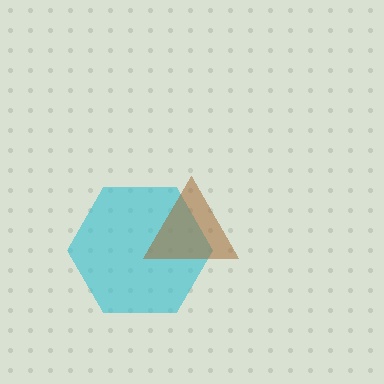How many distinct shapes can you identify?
There are 2 distinct shapes: a cyan hexagon, a brown triangle.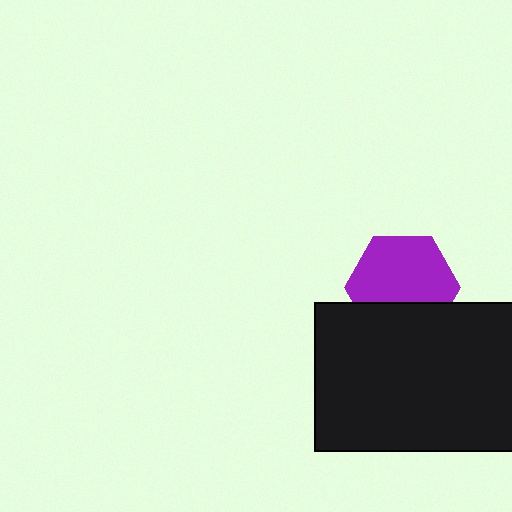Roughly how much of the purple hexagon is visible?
Most of it is visible (roughly 68%).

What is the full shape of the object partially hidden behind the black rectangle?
The partially hidden object is a purple hexagon.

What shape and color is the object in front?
The object in front is a black rectangle.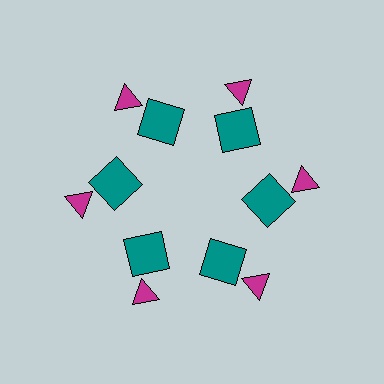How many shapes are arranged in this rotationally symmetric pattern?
There are 12 shapes, arranged in 6 groups of 2.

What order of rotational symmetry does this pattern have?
This pattern has 6-fold rotational symmetry.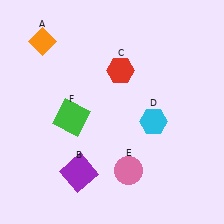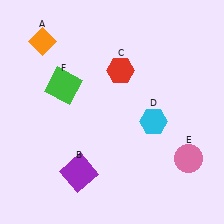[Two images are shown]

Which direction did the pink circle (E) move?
The pink circle (E) moved right.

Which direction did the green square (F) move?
The green square (F) moved up.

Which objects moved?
The objects that moved are: the pink circle (E), the green square (F).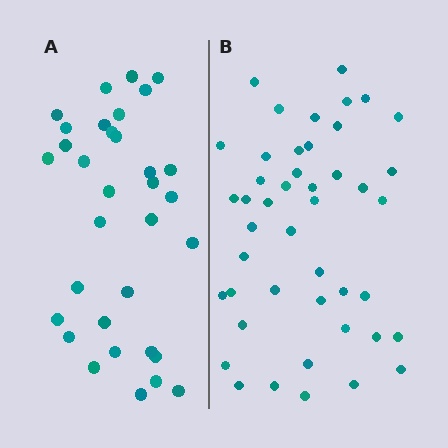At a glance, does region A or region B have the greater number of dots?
Region B (the right region) has more dots.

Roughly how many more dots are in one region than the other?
Region B has roughly 12 or so more dots than region A.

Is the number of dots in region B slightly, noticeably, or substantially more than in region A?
Region B has noticeably more, but not dramatically so. The ratio is roughly 1.4 to 1.